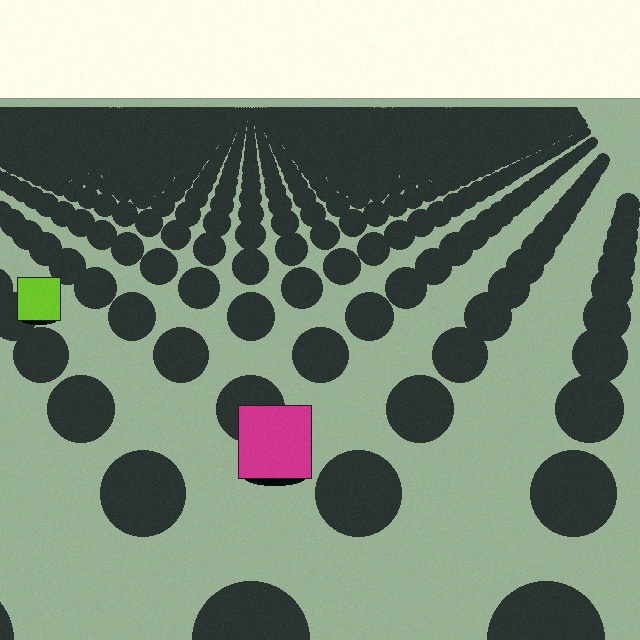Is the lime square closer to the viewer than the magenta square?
No. The magenta square is closer — you can tell from the texture gradient: the ground texture is coarser near it.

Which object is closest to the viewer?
The magenta square is closest. The texture marks near it are larger and more spread out.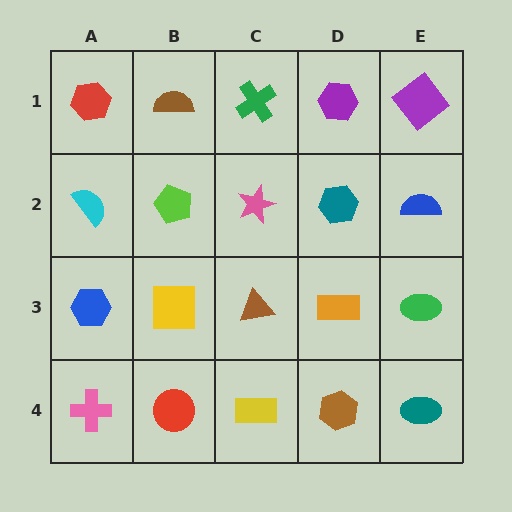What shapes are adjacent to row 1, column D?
A teal hexagon (row 2, column D), a green cross (row 1, column C), a purple diamond (row 1, column E).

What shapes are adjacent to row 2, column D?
A purple hexagon (row 1, column D), an orange rectangle (row 3, column D), a pink star (row 2, column C), a blue semicircle (row 2, column E).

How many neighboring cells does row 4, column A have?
2.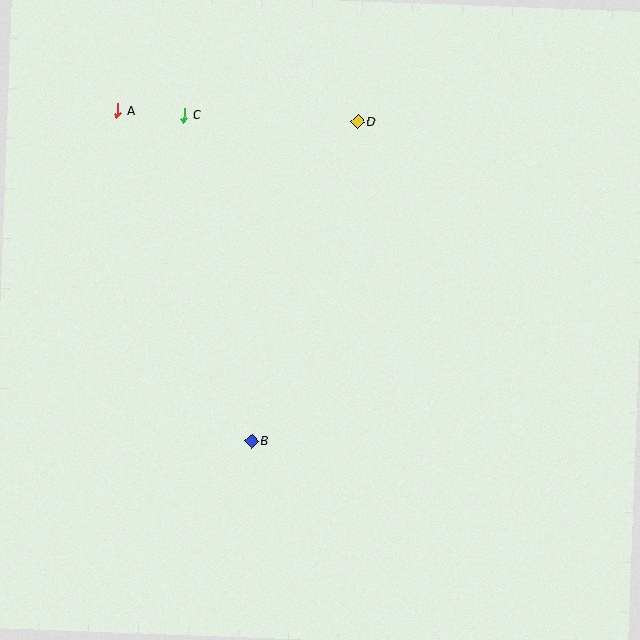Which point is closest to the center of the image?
Point B at (252, 441) is closest to the center.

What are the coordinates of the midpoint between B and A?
The midpoint between B and A is at (185, 276).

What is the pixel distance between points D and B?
The distance between D and B is 336 pixels.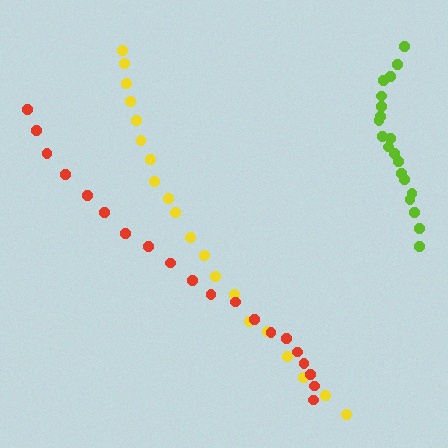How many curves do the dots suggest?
There are 3 distinct paths.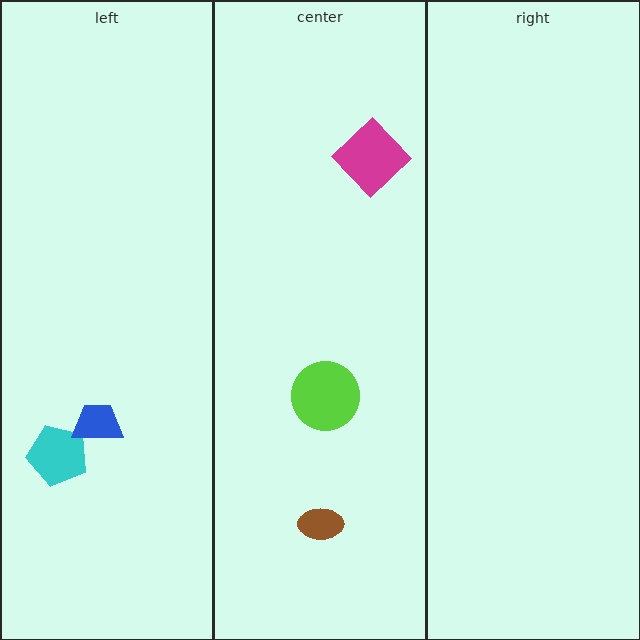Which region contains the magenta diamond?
The center region.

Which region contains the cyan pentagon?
The left region.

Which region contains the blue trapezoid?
The left region.